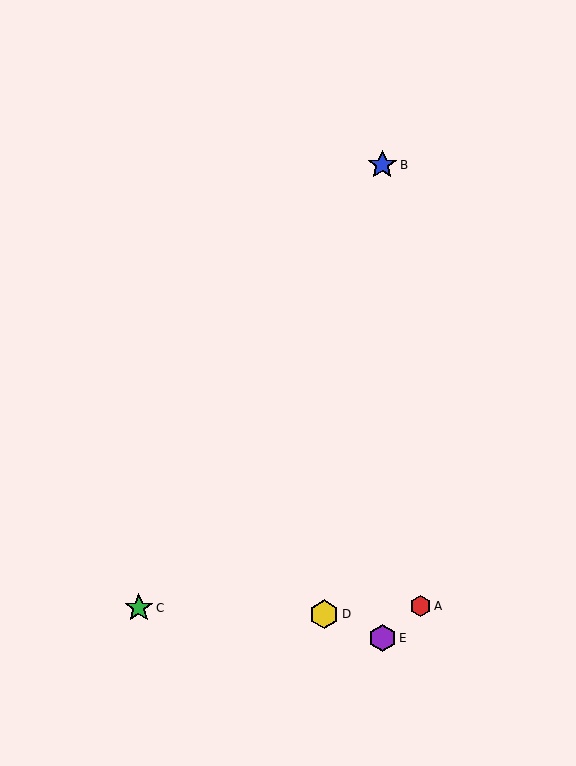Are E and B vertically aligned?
Yes, both are at x≈382.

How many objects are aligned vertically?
2 objects (B, E) are aligned vertically.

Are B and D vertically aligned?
No, B is at x≈382 and D is at x≈324.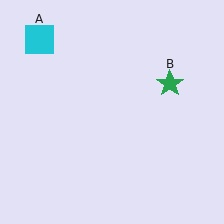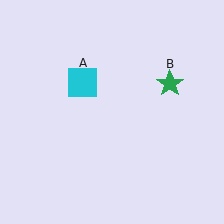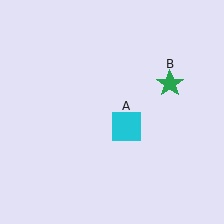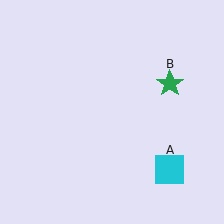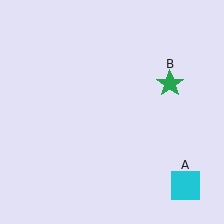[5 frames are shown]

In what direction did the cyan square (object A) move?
The cyan square (object A) moved down and to the right.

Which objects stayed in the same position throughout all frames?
Green star (object B) remained stationary.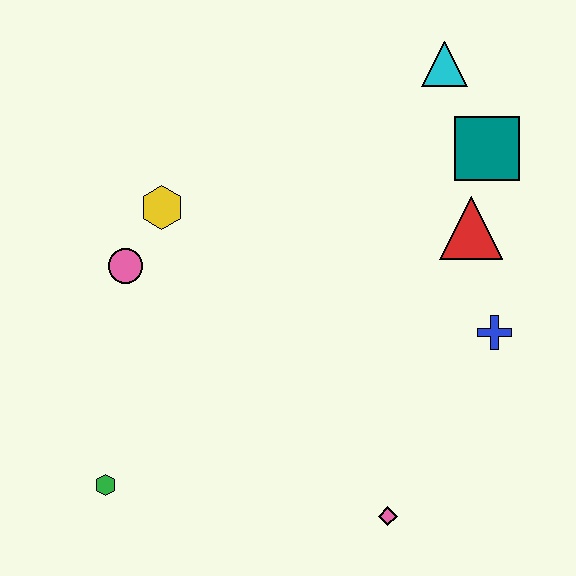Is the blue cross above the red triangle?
No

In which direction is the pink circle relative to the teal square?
The pink circle is to the left of the teal square.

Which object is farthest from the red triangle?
The green hexagon is farthest from the red triangle.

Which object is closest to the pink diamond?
The blue cross is closest to the pink diamond.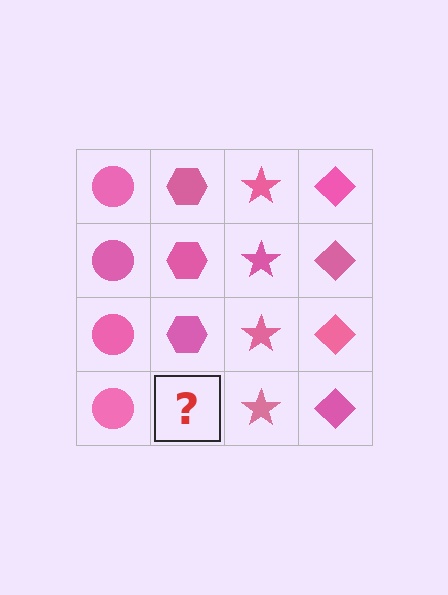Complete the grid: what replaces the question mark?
The question mark should be replaced with a pink hexagon.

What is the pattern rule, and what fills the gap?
The rule is that each column has a consistent shape. The gap should be filled with a pink hexagon.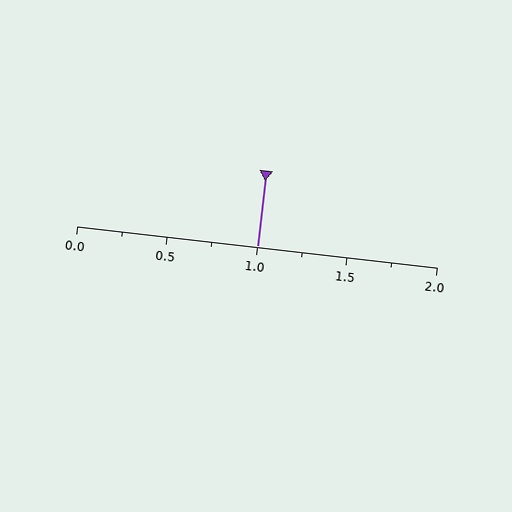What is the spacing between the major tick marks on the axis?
The major ticks are spaced 0.5 apart.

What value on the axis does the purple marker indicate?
The marker indicates approximately 1.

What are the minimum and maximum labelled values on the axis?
The axis runs from 0.0 to 2.0.